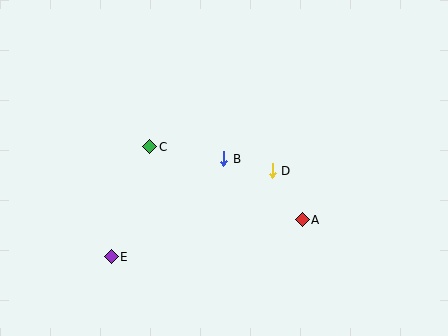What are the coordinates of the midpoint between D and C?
The midpoint between D and C is at (211, 159).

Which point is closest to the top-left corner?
Point C is closest to the top-left corner.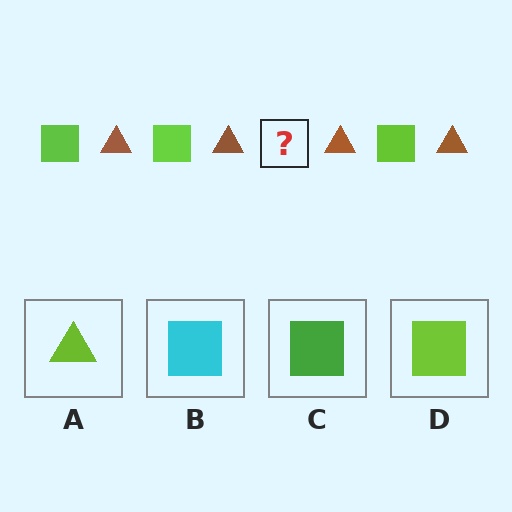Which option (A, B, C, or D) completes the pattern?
D.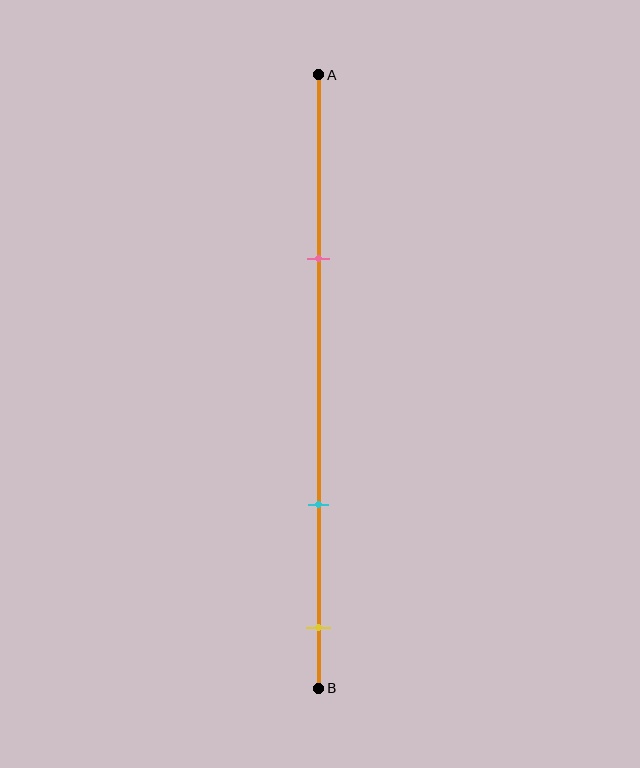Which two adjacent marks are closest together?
The cyan and yellow marks are the closest adjacent pair.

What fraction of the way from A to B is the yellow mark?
The yellow mark is approximately 90% (0.9) of the way from A to B.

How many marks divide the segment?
There are 3 marks dividing the segment.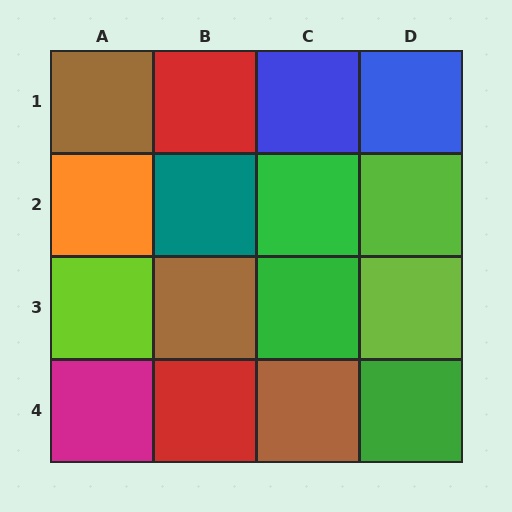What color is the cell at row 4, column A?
Magenta.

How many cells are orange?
1 cell is orange.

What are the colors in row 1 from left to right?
Brown, red, blue, blue.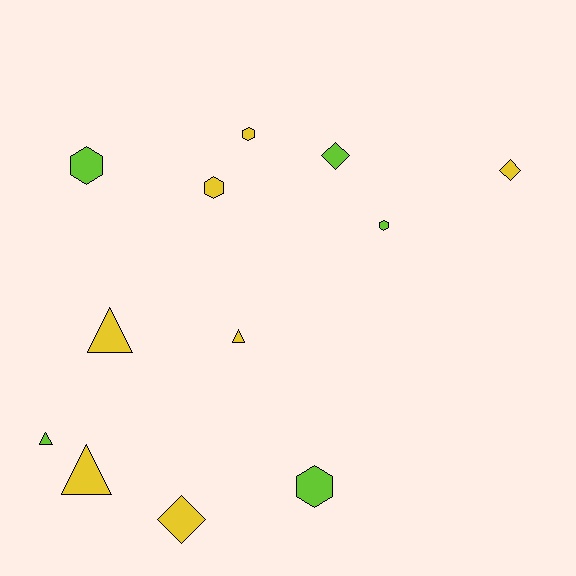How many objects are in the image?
There are 12 objects.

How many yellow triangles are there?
There are 3 yellow triangles.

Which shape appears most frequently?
Hexagon, with 5 objects.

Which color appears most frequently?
Yellow, with 7 objects.